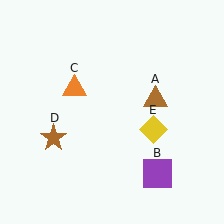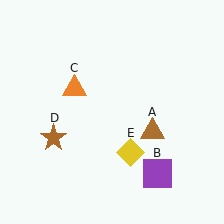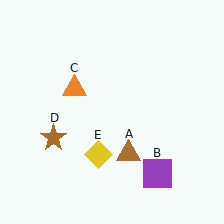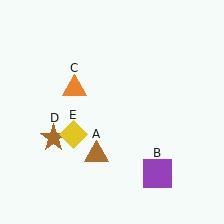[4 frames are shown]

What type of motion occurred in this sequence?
The brown triangle (object A), yellow diamond (object E) rotated clockwise around the center of the scene.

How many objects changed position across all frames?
2 objects changed position: brown triangle (object A), yellow diamond (object E).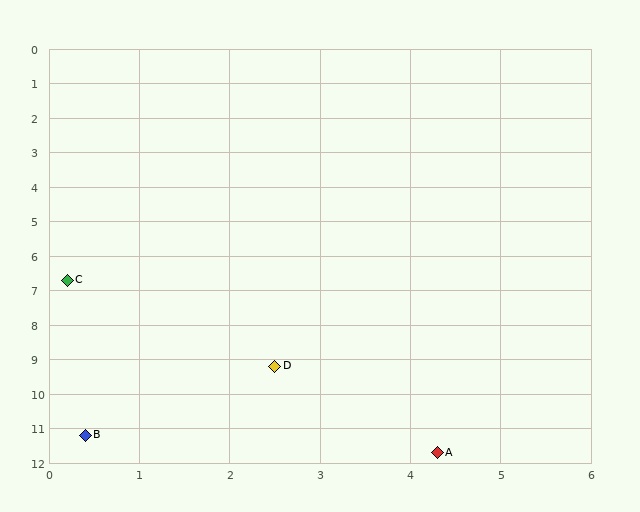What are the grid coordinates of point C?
Point C is at approximately (0.2, 6.7).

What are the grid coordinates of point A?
Point A is at approximately (4.3, 11.7).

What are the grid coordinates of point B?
Point B is at approximately (0.4, 11.2).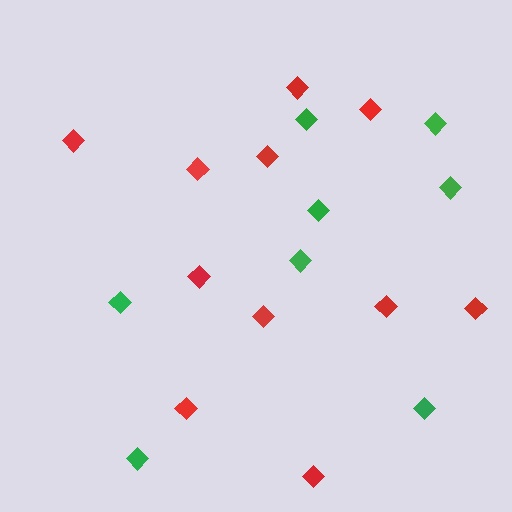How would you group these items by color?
There are 2 groups: one group of red diamonds (11) and one group of green diamonds (8).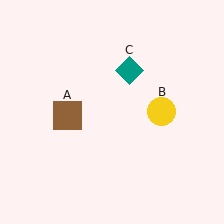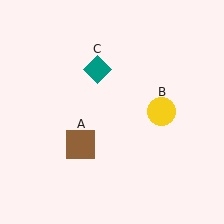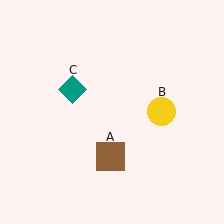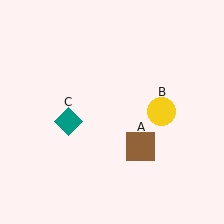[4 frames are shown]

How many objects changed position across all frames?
2 objects changed position: brown square (object A), teal diamond (object C).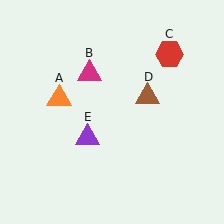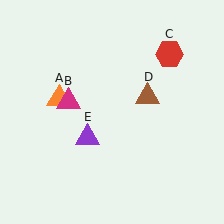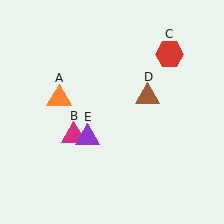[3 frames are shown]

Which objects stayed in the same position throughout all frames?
Orange triangle (object A) and red hexagon (object C) and brown triangle (object D) and purple triangle (object E) remained stationary.